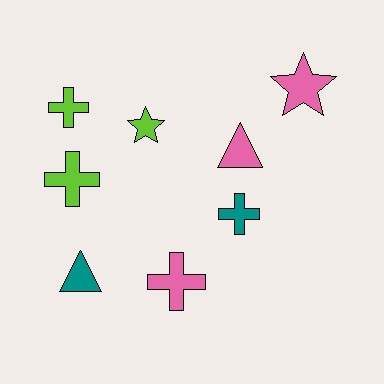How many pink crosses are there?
There is 1 pink cross.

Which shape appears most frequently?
Cross, with 4 objects.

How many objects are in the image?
There are 8 objects.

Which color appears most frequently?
Lime, with 3 objects.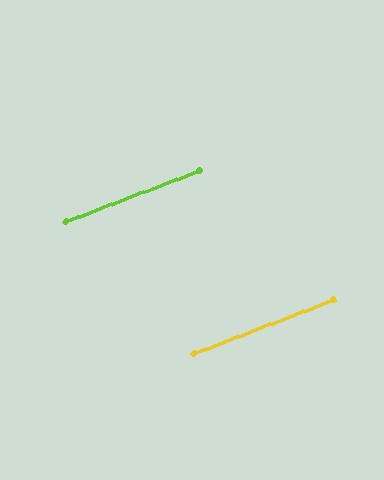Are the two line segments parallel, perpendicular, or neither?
Parallel — their directions differ by only 0.2°.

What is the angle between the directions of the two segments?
Approximately 0 degrees.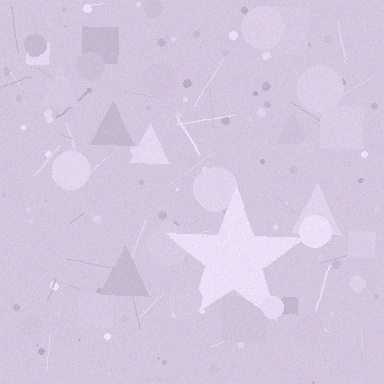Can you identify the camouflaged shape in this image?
The camouflaged shape is a star.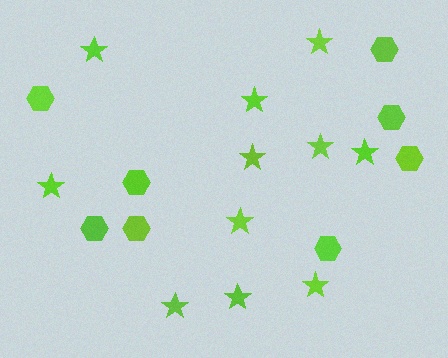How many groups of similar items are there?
There are 2 groups: one group of stars (11) and one group of hexagons (8).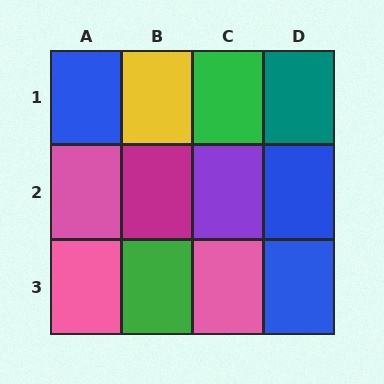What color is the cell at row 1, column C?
Green.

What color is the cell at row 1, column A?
Blue.